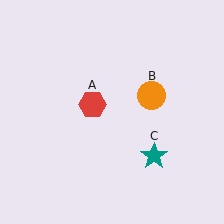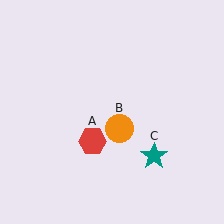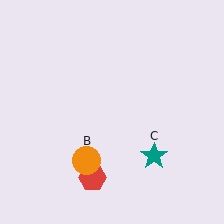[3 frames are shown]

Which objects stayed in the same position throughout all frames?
Teal star (object C) remained stationary.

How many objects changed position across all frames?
2 objects changed position: red hexagon (object A), orange circle (object B).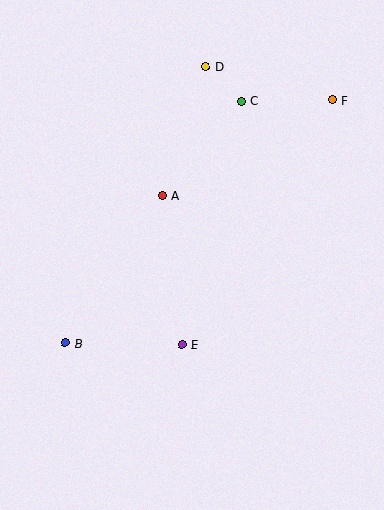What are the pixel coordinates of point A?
Point A is at (162, 196).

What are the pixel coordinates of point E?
Point E is at (182, 345).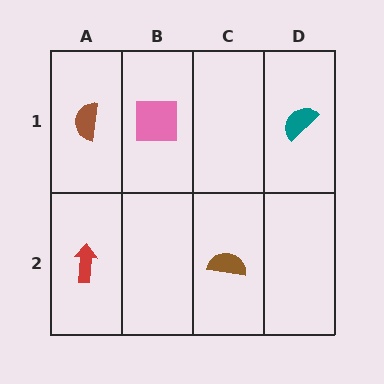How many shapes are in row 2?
2 shapes.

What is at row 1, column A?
A brown semicircle.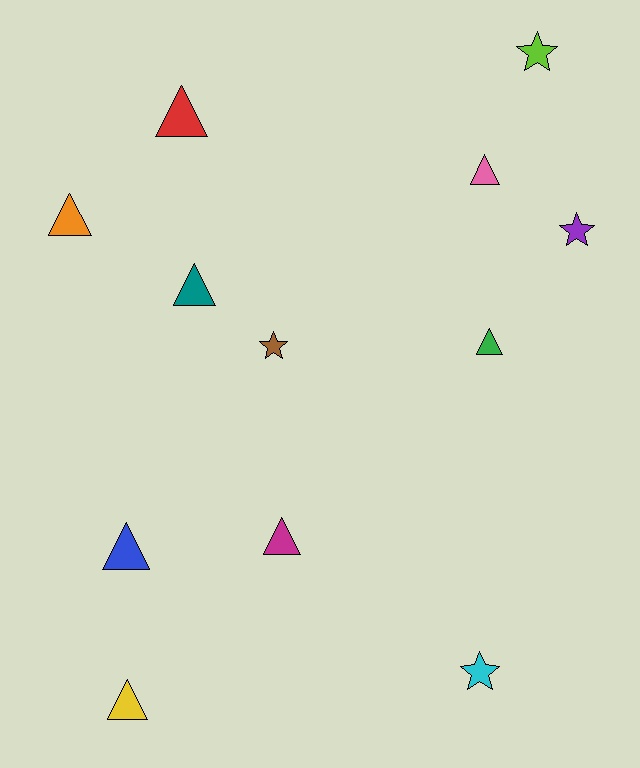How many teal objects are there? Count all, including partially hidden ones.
There is 1 teal object.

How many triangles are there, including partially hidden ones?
There are 8 triangles.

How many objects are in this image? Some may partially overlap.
There are 12 objects.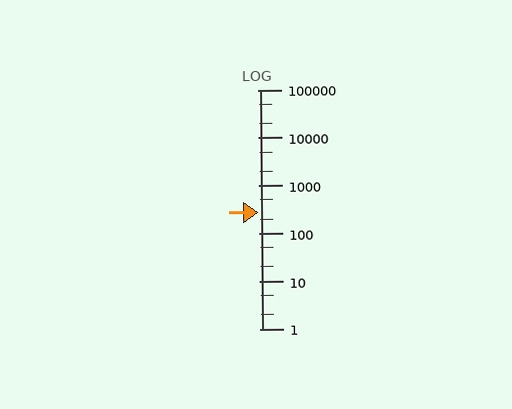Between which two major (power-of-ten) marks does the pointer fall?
The pointer is between 100 and 1000.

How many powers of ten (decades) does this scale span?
The scale spans 5 decades, from 1 to 100000.